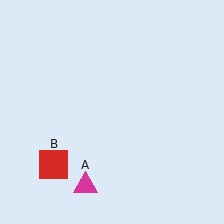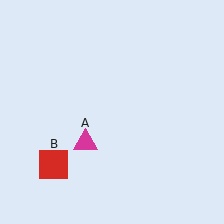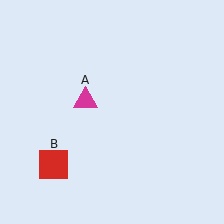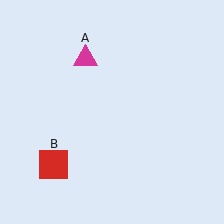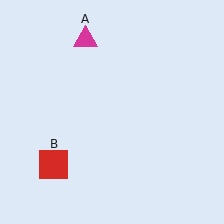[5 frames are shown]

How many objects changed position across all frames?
1 object changed position: magenta triangle (object A).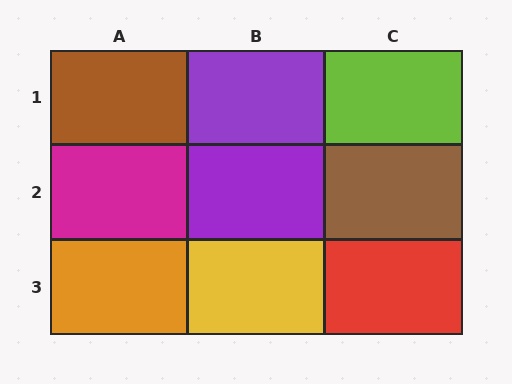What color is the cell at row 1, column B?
Purple.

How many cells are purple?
2 cells are purple.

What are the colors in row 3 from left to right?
Orange, yellow, red.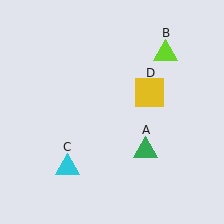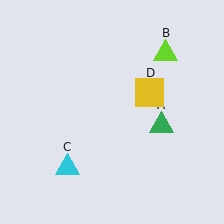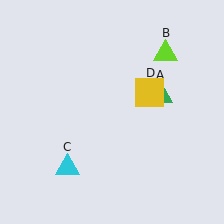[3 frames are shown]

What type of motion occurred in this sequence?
The green triangle (object A) rotated counterclockwise around the center of the scene.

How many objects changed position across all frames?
1 object changed position: green triangle (object A).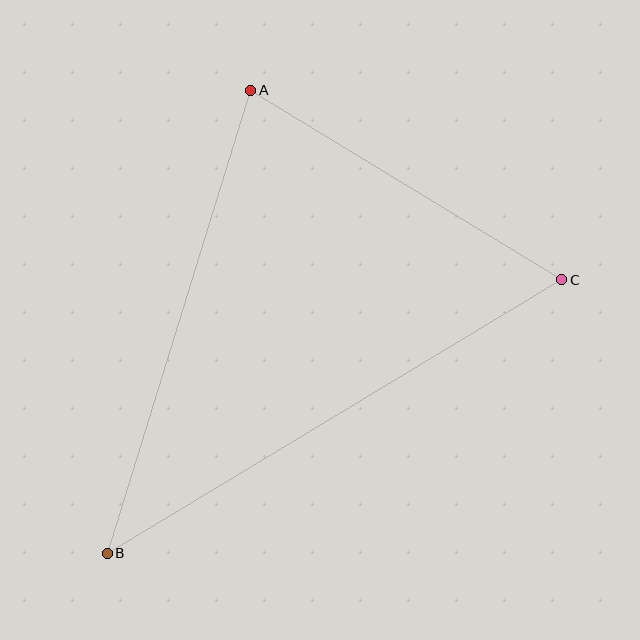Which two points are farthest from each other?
Points B and C are farthest from each other.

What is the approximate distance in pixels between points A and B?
The distance between A and B is approximately 485 pixels.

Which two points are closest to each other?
Points A and C are closest to each other.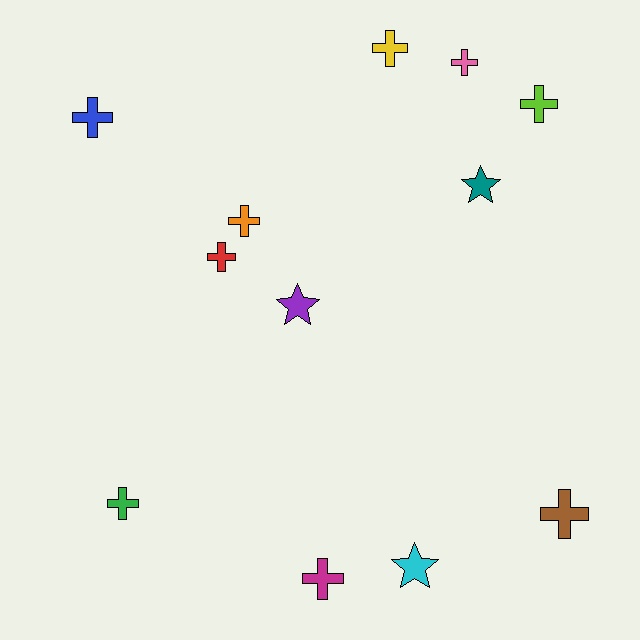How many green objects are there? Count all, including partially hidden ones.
There is 1 green object.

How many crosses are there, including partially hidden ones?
There are 9 crosses.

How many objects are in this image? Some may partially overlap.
There are 12 objects.